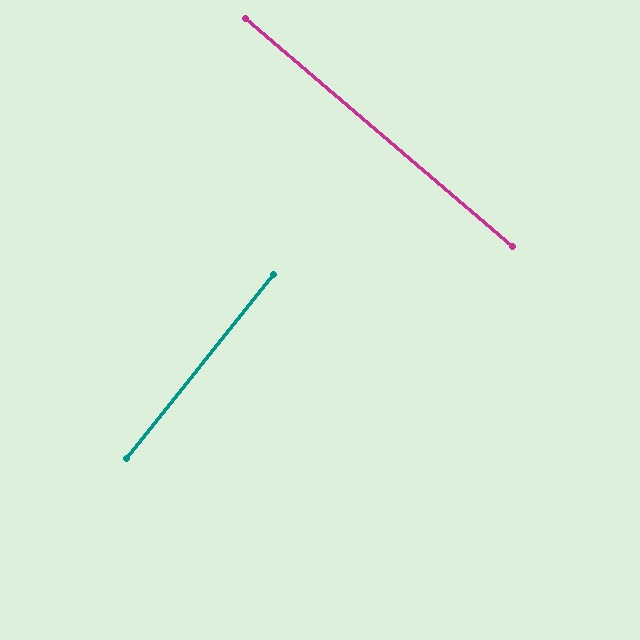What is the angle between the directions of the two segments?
Approximately 88 degrees.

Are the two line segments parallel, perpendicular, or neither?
Perpendicular — they meet at approximately 88°.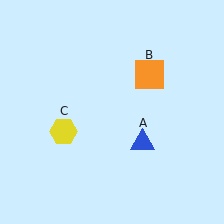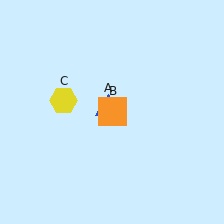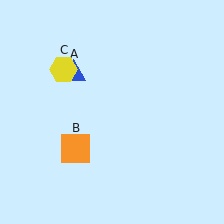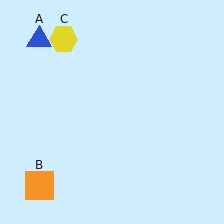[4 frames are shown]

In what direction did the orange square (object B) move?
The orange square (object B) moved down and to the left.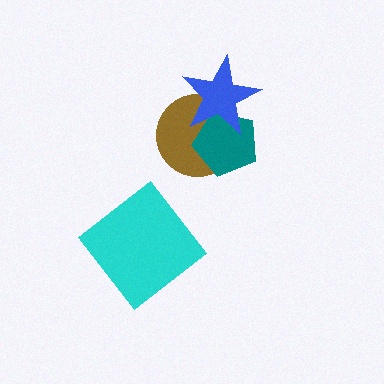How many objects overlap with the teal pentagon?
2 objects overlap with the teal pentagon.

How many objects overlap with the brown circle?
2 objects overlap with the brown circle.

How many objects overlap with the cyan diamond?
0 objects overlap with the cyan diamond.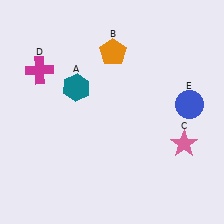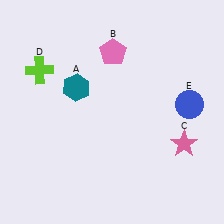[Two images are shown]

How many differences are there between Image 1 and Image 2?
There are 2 differences between the two images.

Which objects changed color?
B changed from orange to pink. D changed from magenta to lime.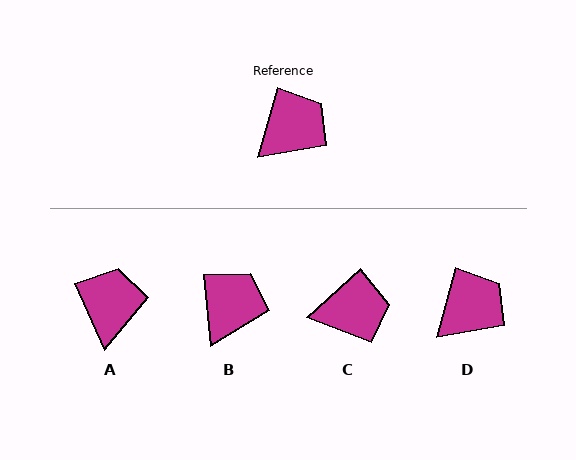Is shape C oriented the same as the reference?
No, it is off by about 31 degrees.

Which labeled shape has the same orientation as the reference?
D.